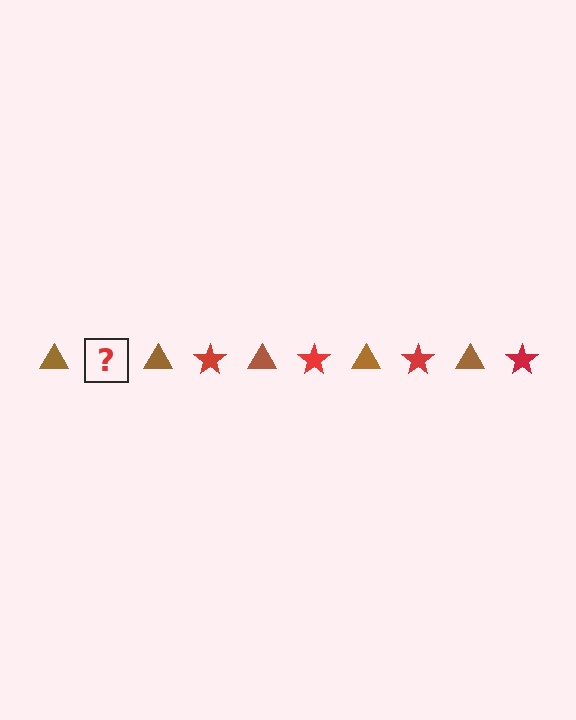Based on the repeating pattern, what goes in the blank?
The blank should be a red star.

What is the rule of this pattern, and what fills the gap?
The rule is that the pattern alternates between brown triangle and red star. The gap should be filled with a red star.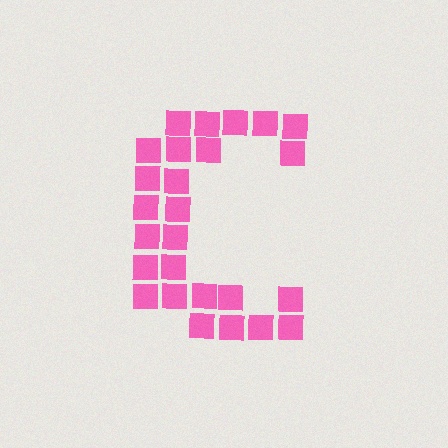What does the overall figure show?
The overall figure shows the letter C.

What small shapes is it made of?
It is made of small squares.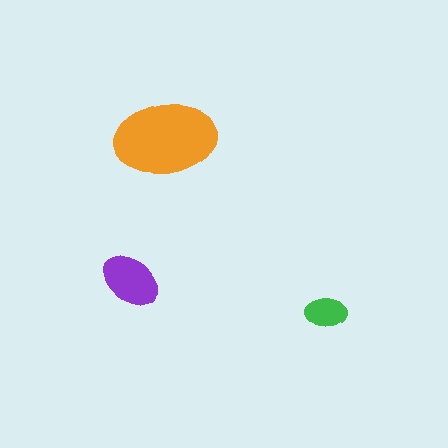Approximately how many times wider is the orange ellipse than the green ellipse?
About 2.5 times wider.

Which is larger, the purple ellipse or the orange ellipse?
The orange one.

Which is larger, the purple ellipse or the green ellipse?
The purple one.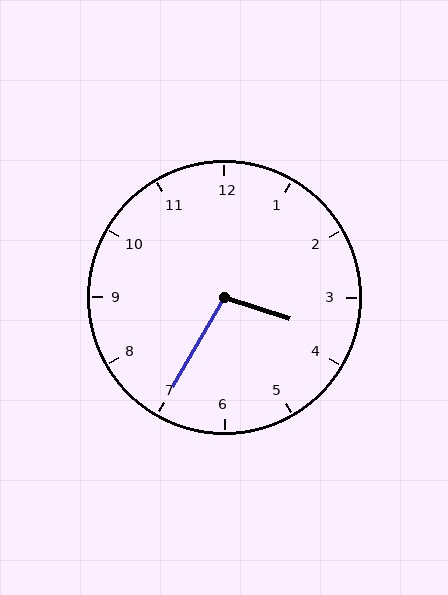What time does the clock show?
3:35.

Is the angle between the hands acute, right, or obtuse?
It is obtuse.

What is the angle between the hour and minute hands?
Approximately 102 degrees.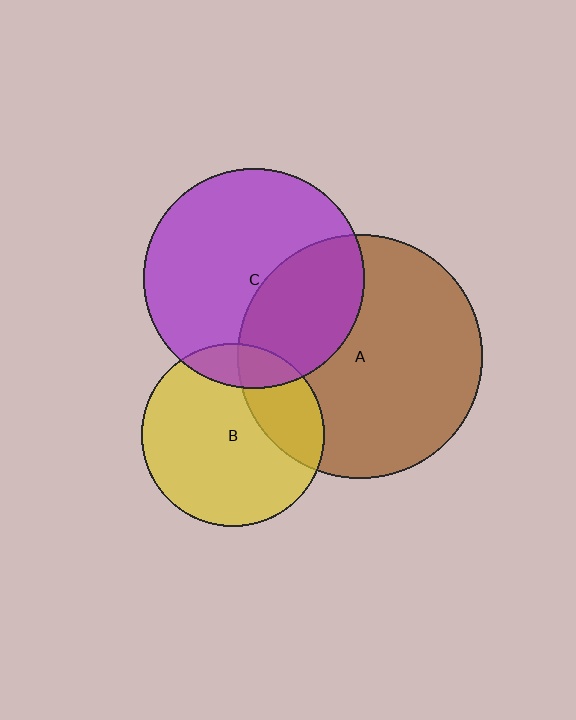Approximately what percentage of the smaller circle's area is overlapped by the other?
Approximately 25%.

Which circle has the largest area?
Circle A (brown).